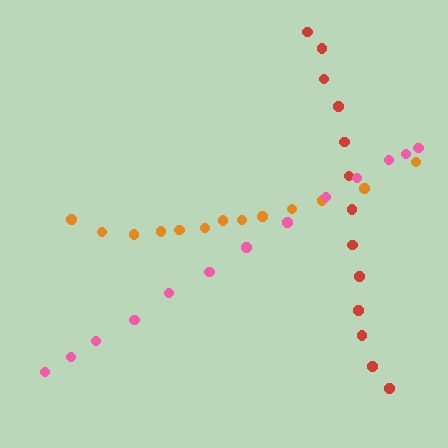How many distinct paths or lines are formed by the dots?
There are 3 distinct paths.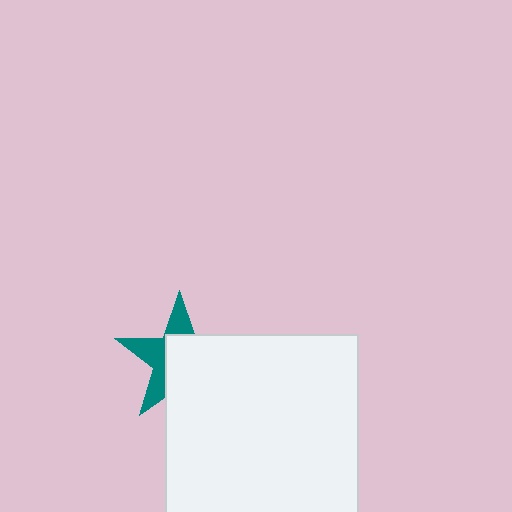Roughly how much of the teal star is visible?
A small part of it is visible (roughly 41%).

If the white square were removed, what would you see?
You would see the complete teal star.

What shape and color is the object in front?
The object in front is a white square.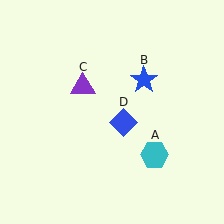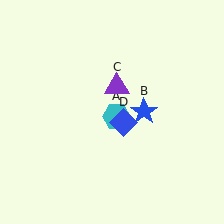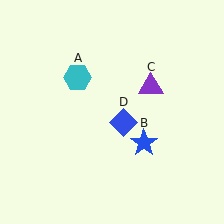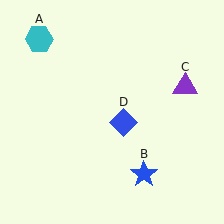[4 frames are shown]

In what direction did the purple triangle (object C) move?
The purple triangle (object C) moved right.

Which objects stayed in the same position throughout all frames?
Blue diamond (object D) remained stationary.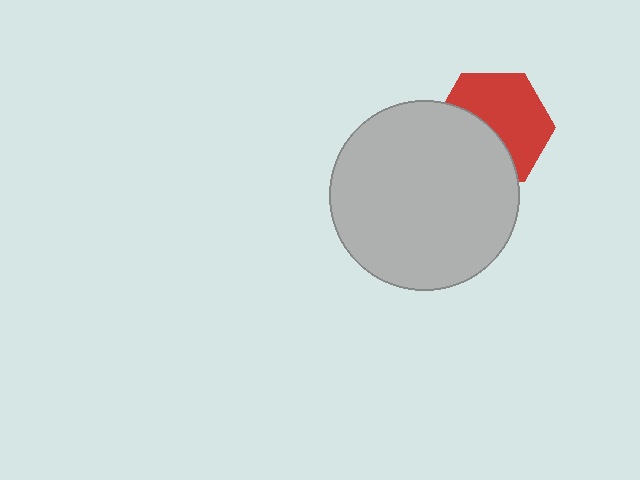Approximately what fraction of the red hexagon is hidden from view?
Roughly 42% of the red hexagon is hidden behind the light gray circle.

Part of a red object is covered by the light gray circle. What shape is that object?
It is a hexagon.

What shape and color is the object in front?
The object in front is a light gray circle.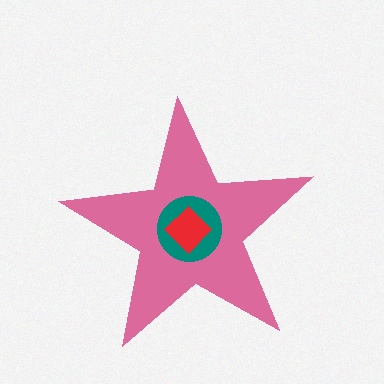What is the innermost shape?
The red diamond.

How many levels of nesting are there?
3.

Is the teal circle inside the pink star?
Yes.